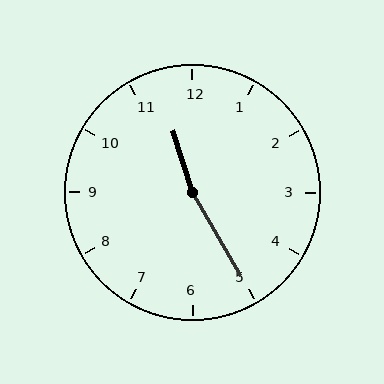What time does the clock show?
11:25.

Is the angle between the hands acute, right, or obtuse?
It is obtuse.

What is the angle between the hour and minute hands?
Approximately 168 degrees.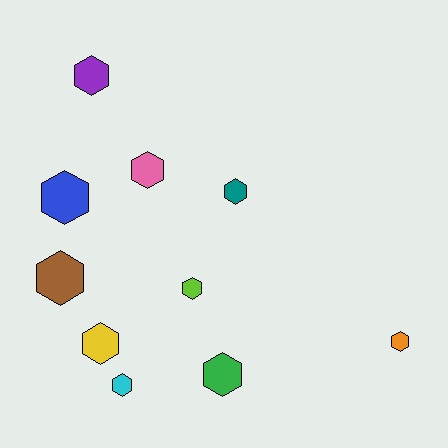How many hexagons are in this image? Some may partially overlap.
There are 10 hexagons.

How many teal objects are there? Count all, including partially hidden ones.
There is 1 teal object.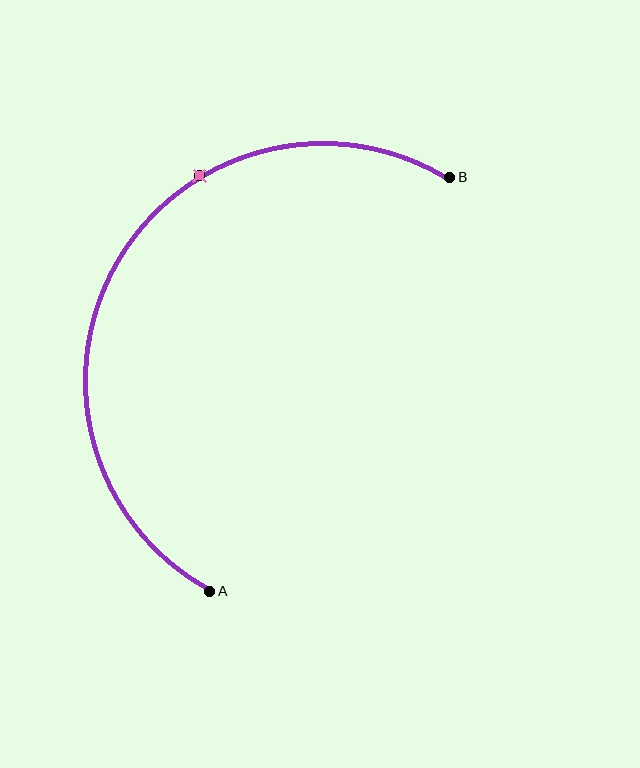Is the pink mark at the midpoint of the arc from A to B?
No. The pink mark lies on the arc but is closer to endpoint B. The arc midpoint would be at the point on the curve equidistant along the arc from both A and B.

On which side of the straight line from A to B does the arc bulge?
The arc bulges to the left of the straight line connecting A and B.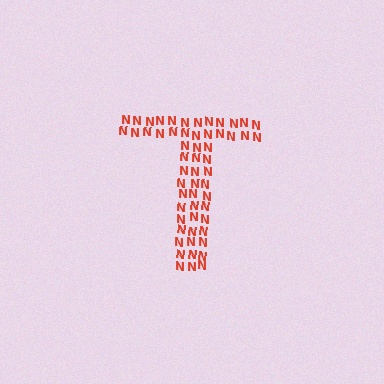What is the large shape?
The large shape is the letter T.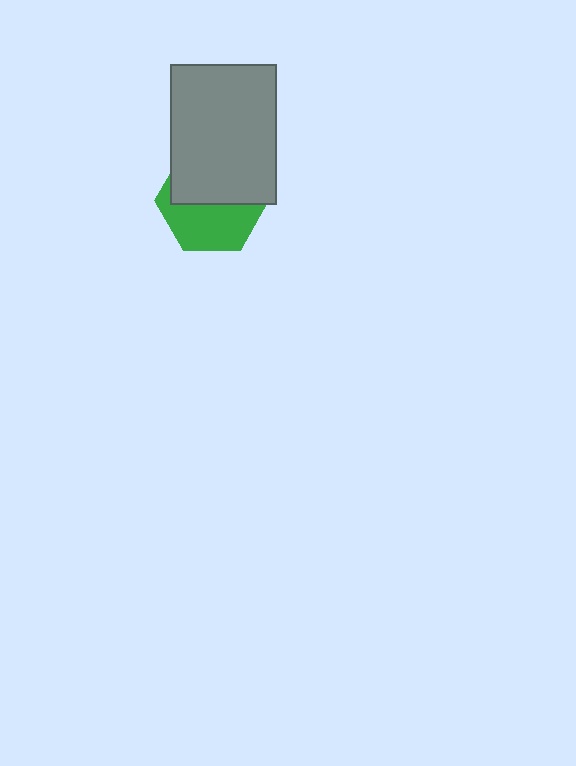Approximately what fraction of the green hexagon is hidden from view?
Roughly 53% of the green hexagon is hidden behind the gray rectangle.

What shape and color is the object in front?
The object in front is a gray rectangle.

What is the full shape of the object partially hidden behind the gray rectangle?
The partially hidden object is a green hexagon.